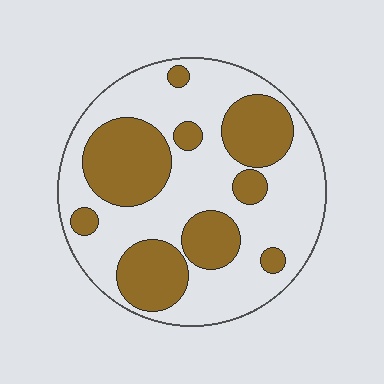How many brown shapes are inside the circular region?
9.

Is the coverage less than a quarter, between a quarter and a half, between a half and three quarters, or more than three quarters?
Between a quarter and a half.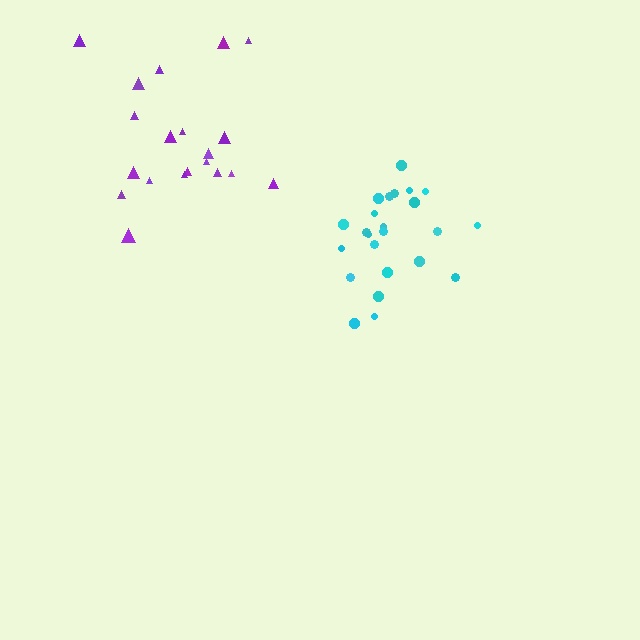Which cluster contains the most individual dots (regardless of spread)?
Cyan (24).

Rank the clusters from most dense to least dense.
cyan, purple.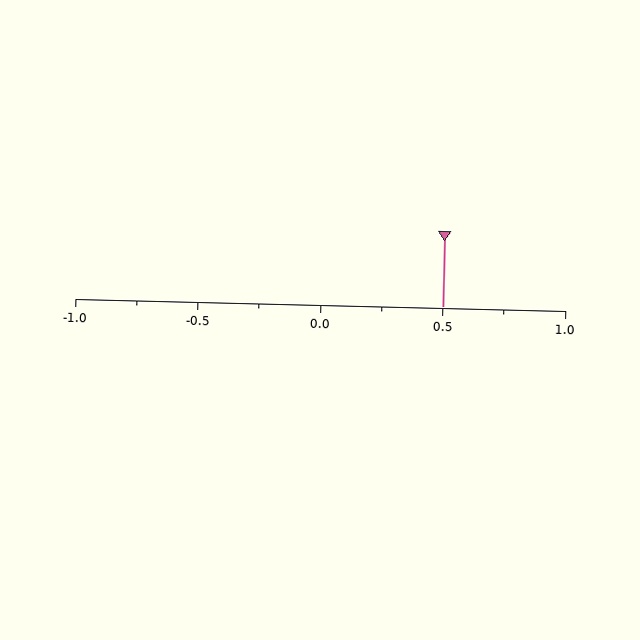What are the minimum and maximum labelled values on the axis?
The axis runs from -1.0 to 1.0.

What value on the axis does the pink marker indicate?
The marker indicates approximately 0.5.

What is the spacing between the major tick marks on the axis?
The major ticks are spaced 0.5 apart.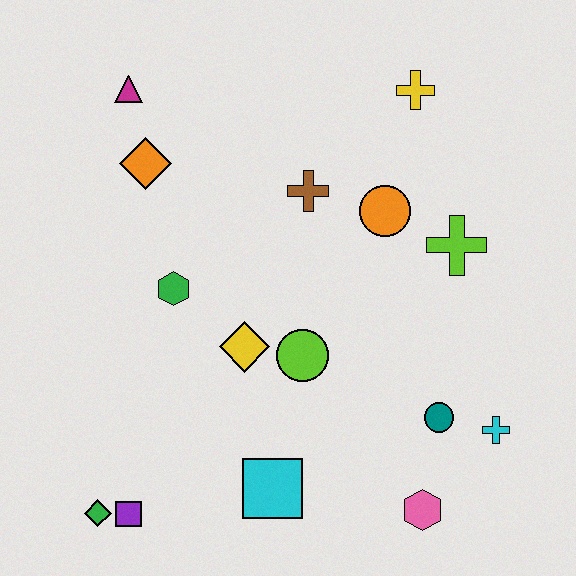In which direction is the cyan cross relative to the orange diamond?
The cyan cross is to the right of the orange diamond.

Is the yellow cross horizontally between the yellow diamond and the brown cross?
No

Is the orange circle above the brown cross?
No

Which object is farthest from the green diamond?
The yellow cross is farthest from the green diamond.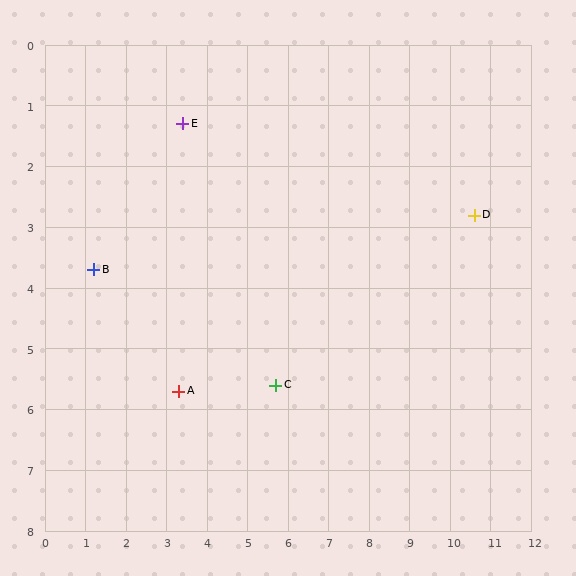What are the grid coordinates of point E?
Point E is at approximately (3.4, 1.3).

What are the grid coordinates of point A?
Point A is at approximately (3.3, 5.7).